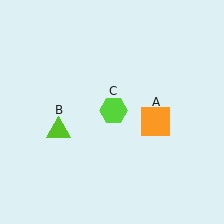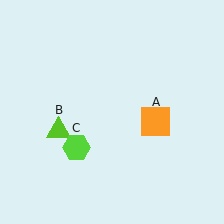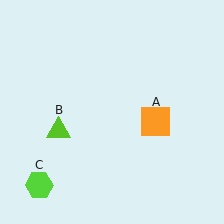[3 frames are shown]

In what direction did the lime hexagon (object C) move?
The lime hexagon (object C) moved down and to the left.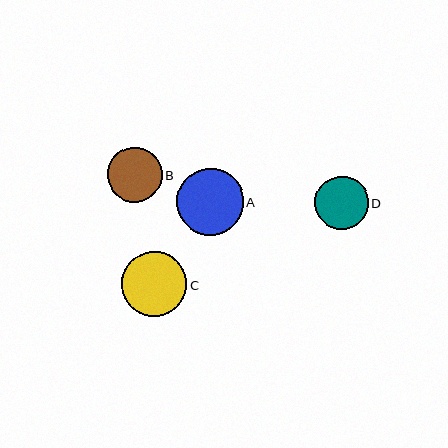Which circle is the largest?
Circle A is the largest with a size of approximately 67 pixels.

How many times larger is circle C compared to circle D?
Circle C is approximately 1.2 times the size of circle D.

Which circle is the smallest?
Circle D is the smallest with a size of approximately 54 pixels.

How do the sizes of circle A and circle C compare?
Circle A and circle C are approximately the same size.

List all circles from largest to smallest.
From largest to smallest: A, C, B, D.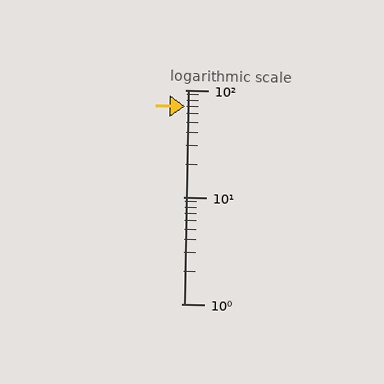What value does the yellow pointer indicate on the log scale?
The pointer indicates approximately 70.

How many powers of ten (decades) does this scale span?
The scale spans 2 decades, from 1 to 100.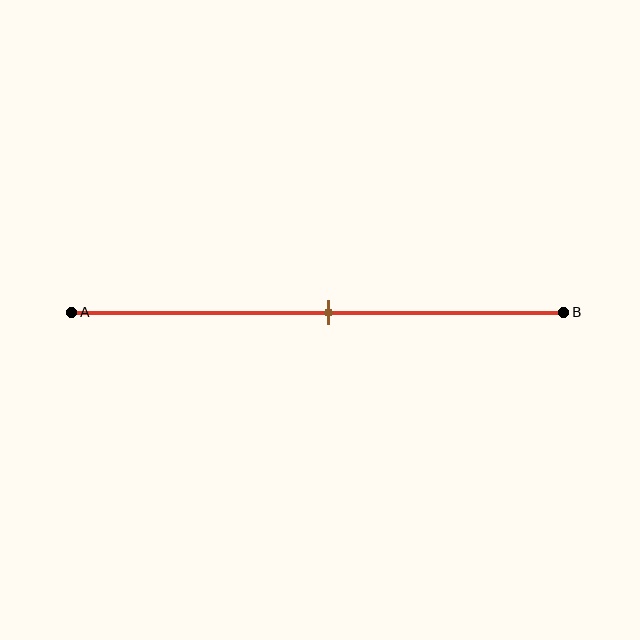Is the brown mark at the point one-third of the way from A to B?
No, the mark is at about 50% from A, not at the 33% one-third point.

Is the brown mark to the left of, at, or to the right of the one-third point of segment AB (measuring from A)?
The brown mark is to the right of the one-third point of segment AB.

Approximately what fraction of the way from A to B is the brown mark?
The brown mark is approximately 50% of the way from A to B.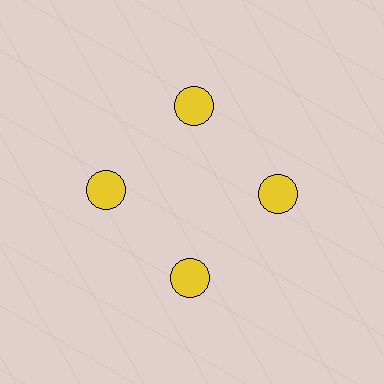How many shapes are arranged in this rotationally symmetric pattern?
There are 4 shapes, arranged in 4 groups of 1.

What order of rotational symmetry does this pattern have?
This pattern has 4-fold rotational symmetry.